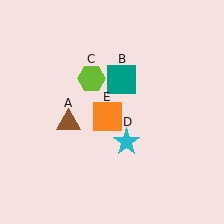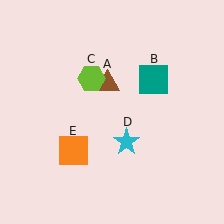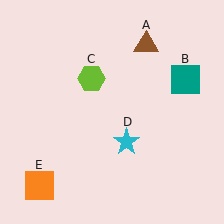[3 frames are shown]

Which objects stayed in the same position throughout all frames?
Lime hexagon (object C) and cyan star (object D) remained stationary.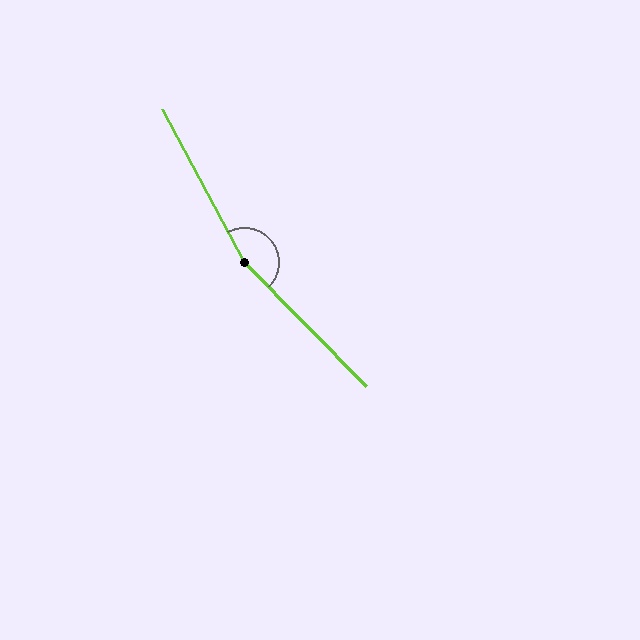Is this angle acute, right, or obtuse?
It is obtuse.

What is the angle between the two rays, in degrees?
Approximately 164 degrees.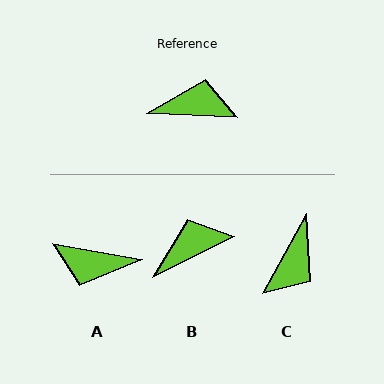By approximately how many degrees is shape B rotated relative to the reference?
Approximately 29 degrees counter-clockwise.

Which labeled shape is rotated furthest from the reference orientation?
A, about 172 degrees away.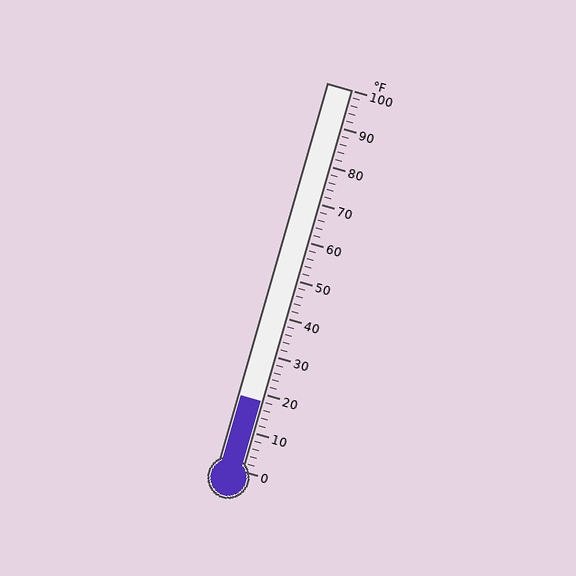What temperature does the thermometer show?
The thermometer shows approximately 18°F.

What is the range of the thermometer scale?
The thermometer scale ranges from 0°F to 100°F.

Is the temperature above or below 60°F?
The temperature is below 60°F.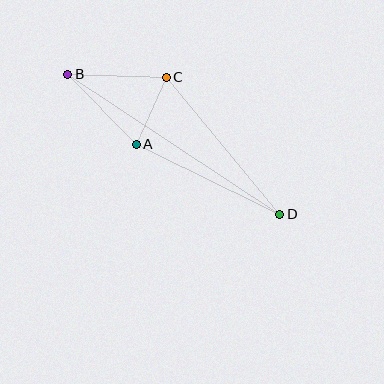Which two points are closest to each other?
Points A and C are closest to each other.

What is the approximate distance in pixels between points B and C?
The distance between B and C is approximately 99 pixels.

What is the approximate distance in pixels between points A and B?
The distance between A and B is approximately 98 pixels.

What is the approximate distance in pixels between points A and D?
The distance between A and D is approximately 160 pixels.